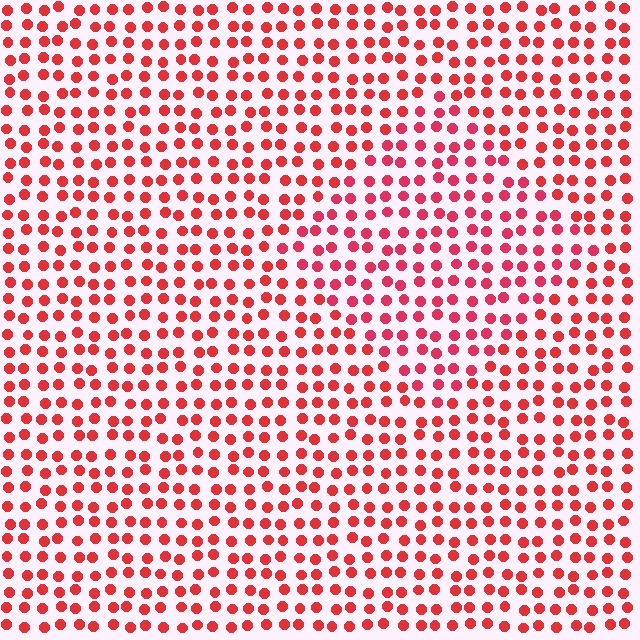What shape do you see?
I see a diamond.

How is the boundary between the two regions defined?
The boundary is defined purely by a slight shift in hue (about 13 degrees). Spacing, size, and orientation are identical on both sides.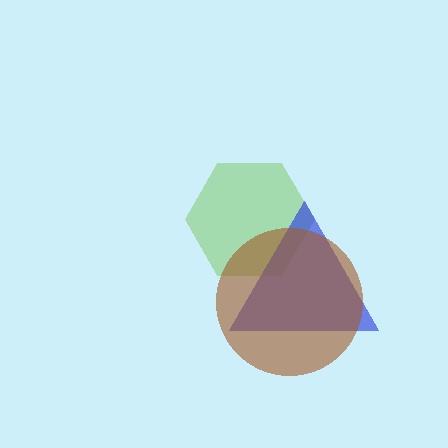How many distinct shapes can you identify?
There are 3 distinct shapes: a lime hexagon, a blue triangle, a brown circle.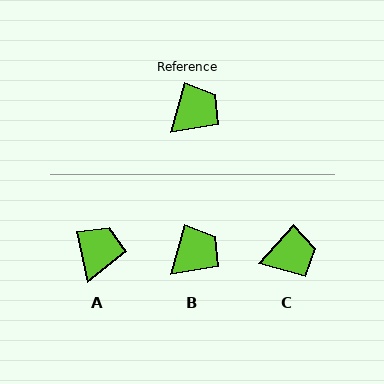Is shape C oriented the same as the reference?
No, it is off by about 26 degrees.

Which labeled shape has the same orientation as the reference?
B.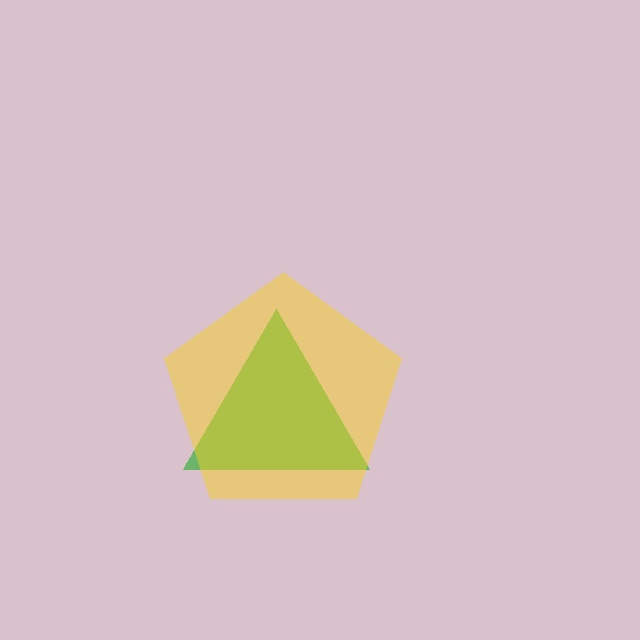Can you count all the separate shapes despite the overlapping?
Yes, there are 2 separate shapes.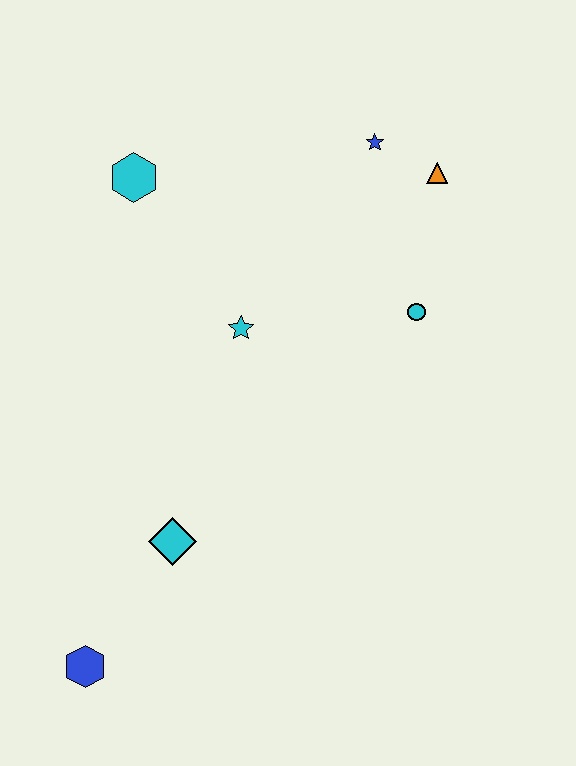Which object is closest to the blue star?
The orange triangle is closest to the blue star.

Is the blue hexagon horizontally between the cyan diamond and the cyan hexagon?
No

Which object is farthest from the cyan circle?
The blue hexagon is farthest from the cyan circle.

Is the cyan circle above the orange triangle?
No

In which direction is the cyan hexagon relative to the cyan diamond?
The cyan hexagon is above the cyan diamond.